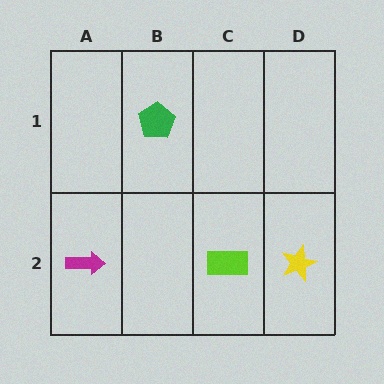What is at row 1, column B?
A green pentagon.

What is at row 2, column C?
A lime rectangle.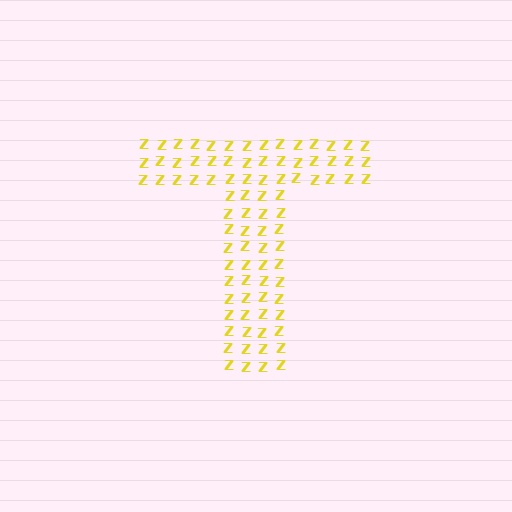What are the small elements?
The small elements are letter Z's.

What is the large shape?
The large shape is the letter T.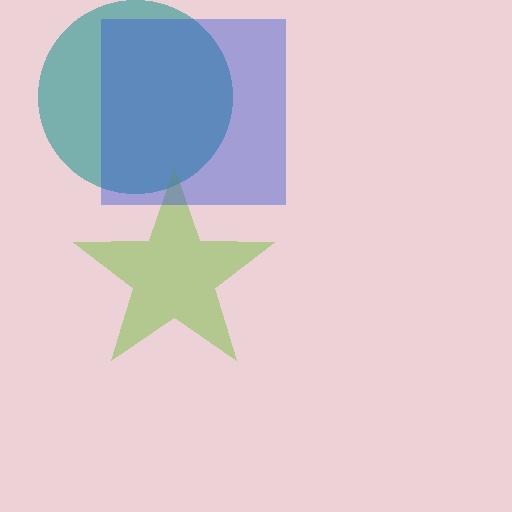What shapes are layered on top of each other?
The layered shapes are: a teal circle, a lime star, a blue square.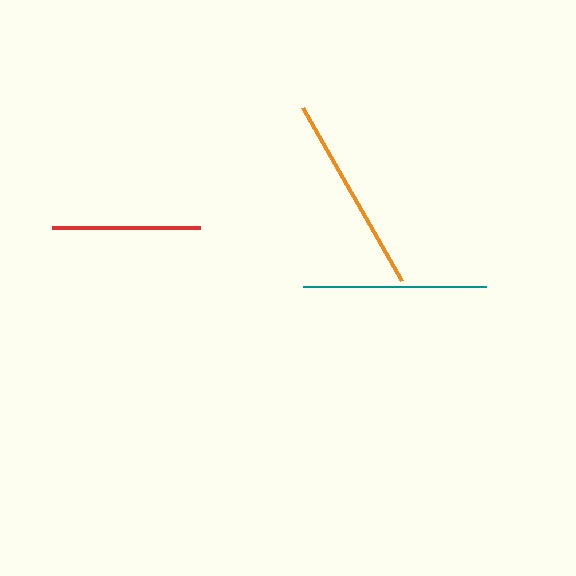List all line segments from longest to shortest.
From longest to shortest: orange, teal, red.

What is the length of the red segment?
The red segment is approximately 148 pixels long.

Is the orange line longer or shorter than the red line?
The orange line is longer than the red line.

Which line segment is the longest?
The orange line is the longest at approximately 199 pixels.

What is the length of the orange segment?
The orange segment is approximately 199 pixels long.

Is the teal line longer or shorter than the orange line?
The orange line is longer than the teal line.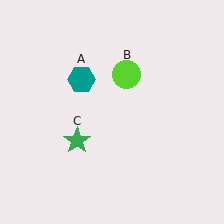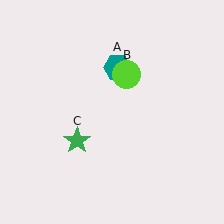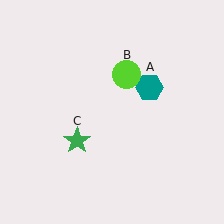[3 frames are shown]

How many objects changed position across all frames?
1 object changed position: teal hexagon (object A).